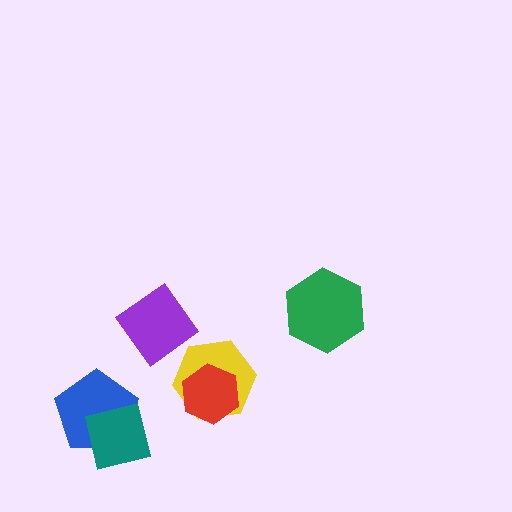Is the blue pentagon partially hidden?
Yes, it is partially covered by another shape.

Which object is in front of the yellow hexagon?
The red hexagon is in front of the yellow hexagon.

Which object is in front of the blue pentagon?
The teal square is in front of the blue pentagon.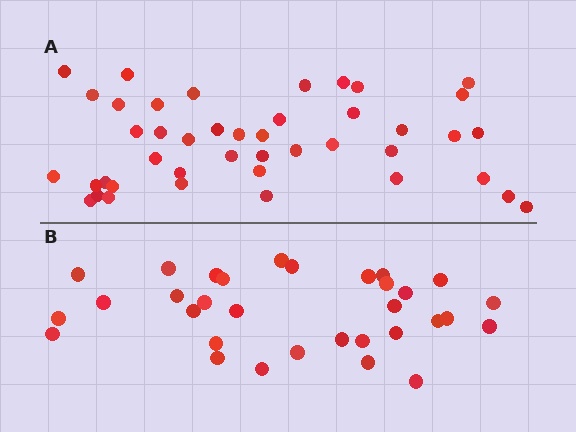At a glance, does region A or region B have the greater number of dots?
Region A (the top region) has more dots.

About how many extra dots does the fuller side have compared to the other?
Region A has roughly 12 or so more dots than region B.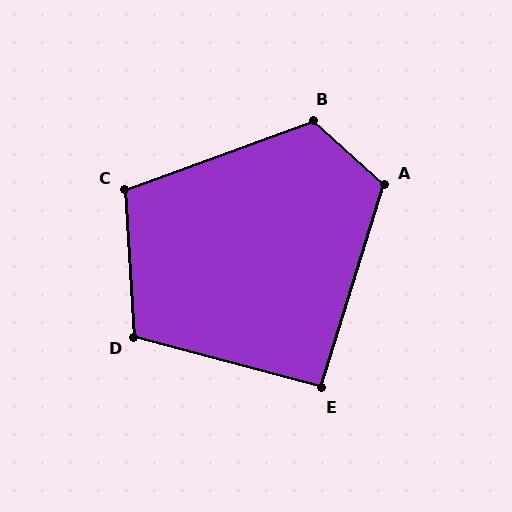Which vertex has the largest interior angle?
B, at approximately 118 degrees.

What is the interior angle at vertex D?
Approximately 108 degrees (obtuse).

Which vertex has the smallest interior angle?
E, at approximately 92 degrees.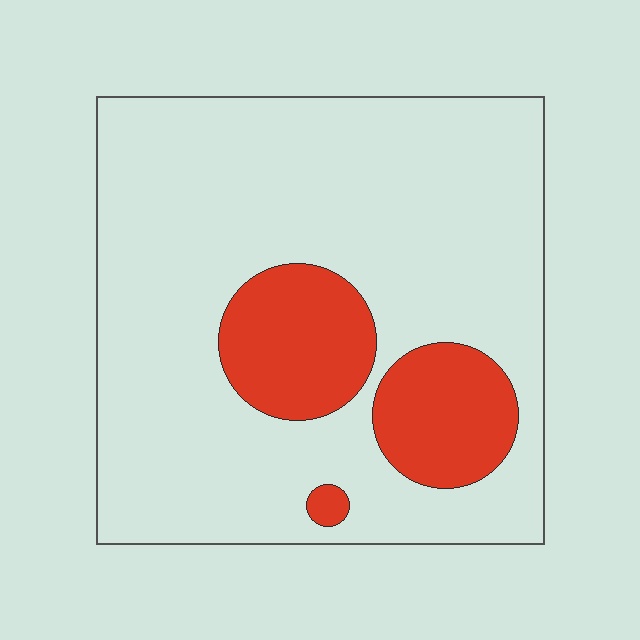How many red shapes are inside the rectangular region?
3.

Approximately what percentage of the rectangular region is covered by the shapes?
Approximately 20%.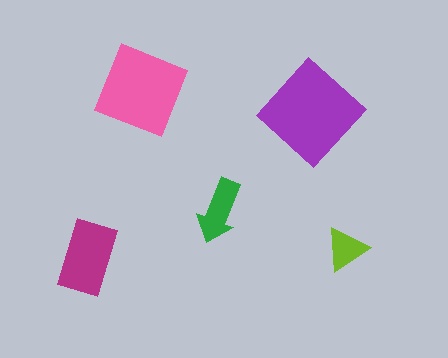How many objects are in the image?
There are 5 objects in the image.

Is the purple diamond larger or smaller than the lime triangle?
Larger.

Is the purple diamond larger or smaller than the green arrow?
Larger.